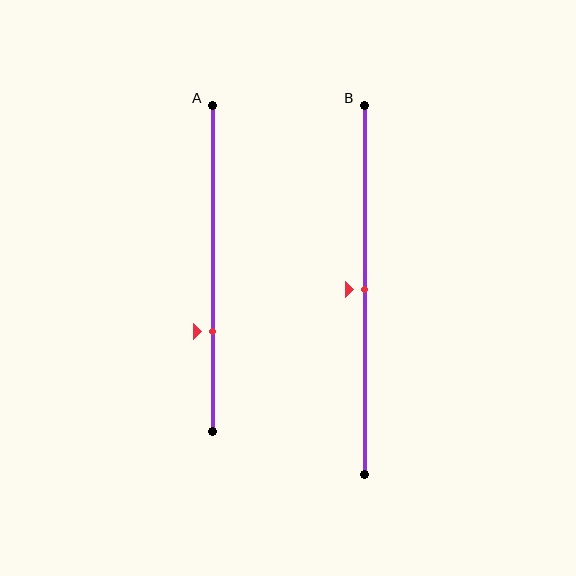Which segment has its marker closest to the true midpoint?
Segment B has its marker closest to the true midpoint.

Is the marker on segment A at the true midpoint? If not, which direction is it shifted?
No, the marker on segment A is shifted downward by about 19% of the segment length.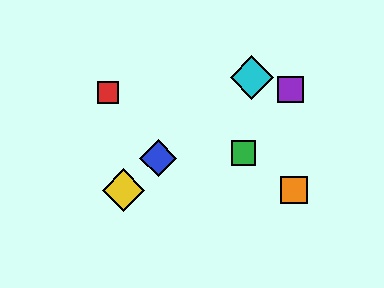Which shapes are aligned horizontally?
The yellow diamond, the orange square are aligned horizontally.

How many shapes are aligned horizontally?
2 shapes (the yellow diamond, the orange square) are aligned horizontally.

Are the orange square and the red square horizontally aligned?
No, the orange square is at y≈190 and the red square is at y≈92.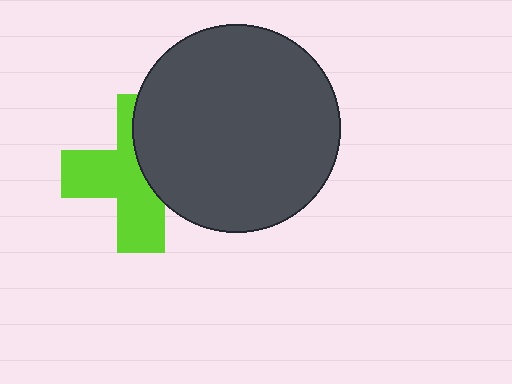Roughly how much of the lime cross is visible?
About half of it is visible (roughly 58%).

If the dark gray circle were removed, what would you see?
You would see the complete lime cross.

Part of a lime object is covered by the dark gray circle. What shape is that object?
It is a cross.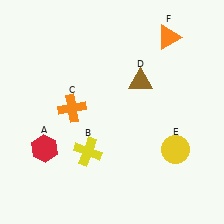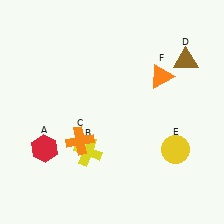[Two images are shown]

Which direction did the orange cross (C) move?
The orange cross (C) moved down.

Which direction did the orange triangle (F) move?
The orange triangle (F) moved down.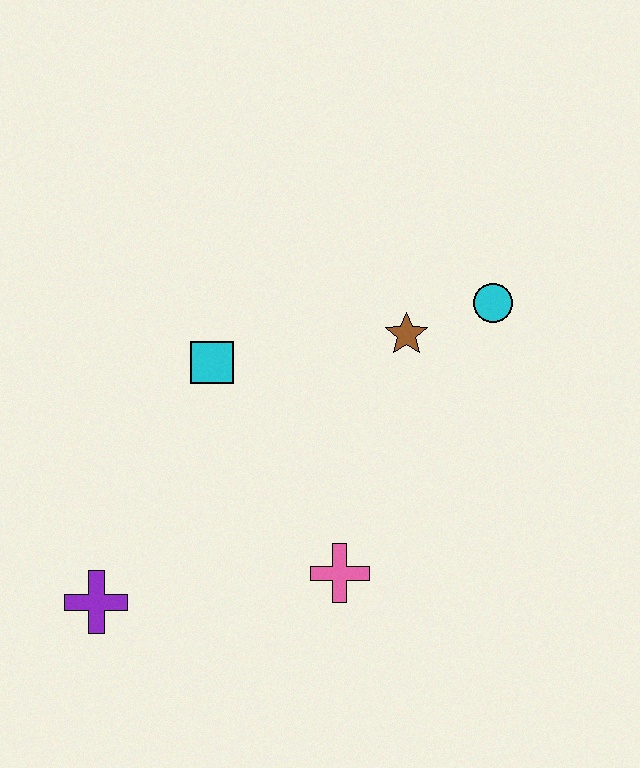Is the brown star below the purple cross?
No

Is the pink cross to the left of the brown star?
Yes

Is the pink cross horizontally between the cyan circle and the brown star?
No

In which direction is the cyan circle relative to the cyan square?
The cyan circle is to the right of the cyan square.